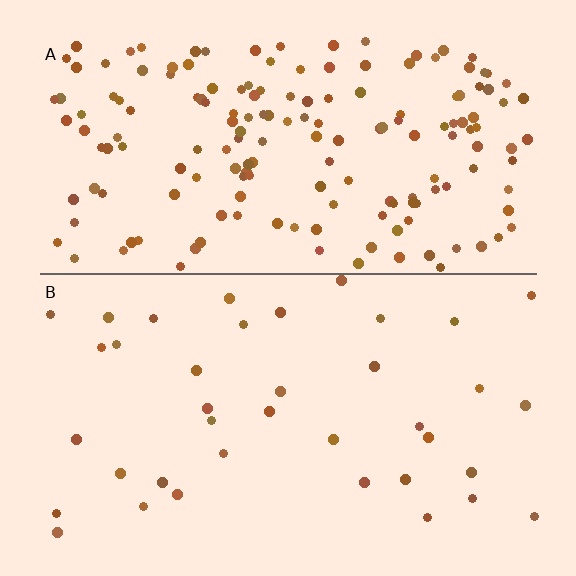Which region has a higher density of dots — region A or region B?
A (the top).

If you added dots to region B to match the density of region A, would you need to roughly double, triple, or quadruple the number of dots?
Approximately quadruple.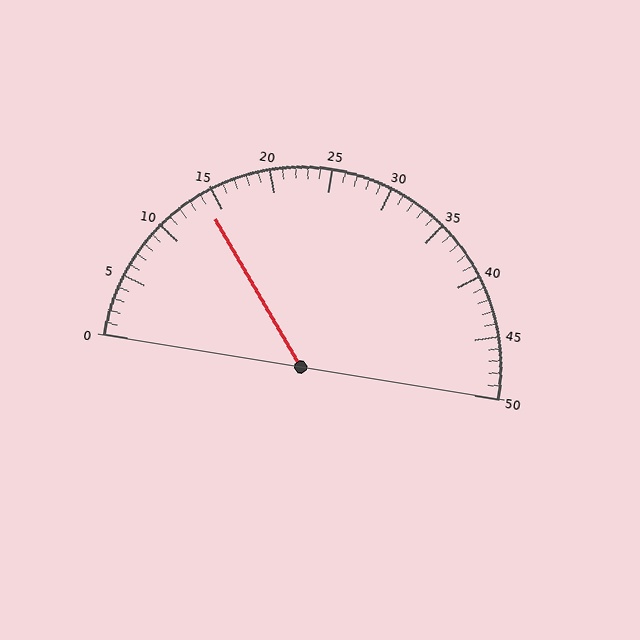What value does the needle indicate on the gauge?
The needle indicates approximately 14.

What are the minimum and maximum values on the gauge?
The gauge ranges from 0 to 50.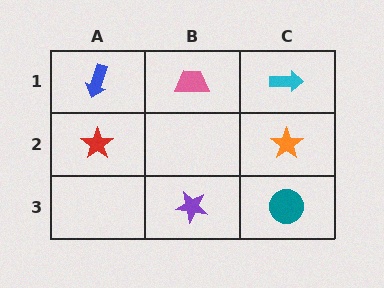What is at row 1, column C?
A cyan arrow.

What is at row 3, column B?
A purple star.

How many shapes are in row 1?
3 shapes.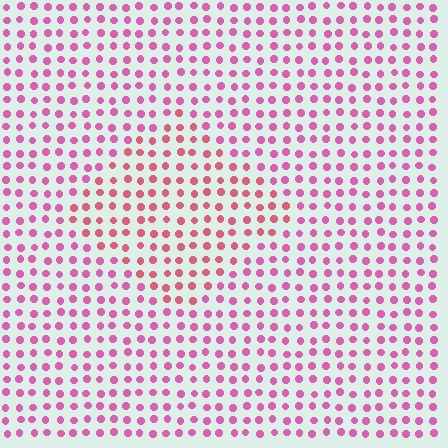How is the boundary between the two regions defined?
The boundary is defined purely by a slight shift in hue (about 28 degrees). Spacing, size, and orientation are identical on both sides.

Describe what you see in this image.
The image is filled with small pink elements in a uniform arrangement. A diamond-shaped region is visible where the elements are tinted to a slightly different hue, forming a subtle color boundary.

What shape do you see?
I see a diamond.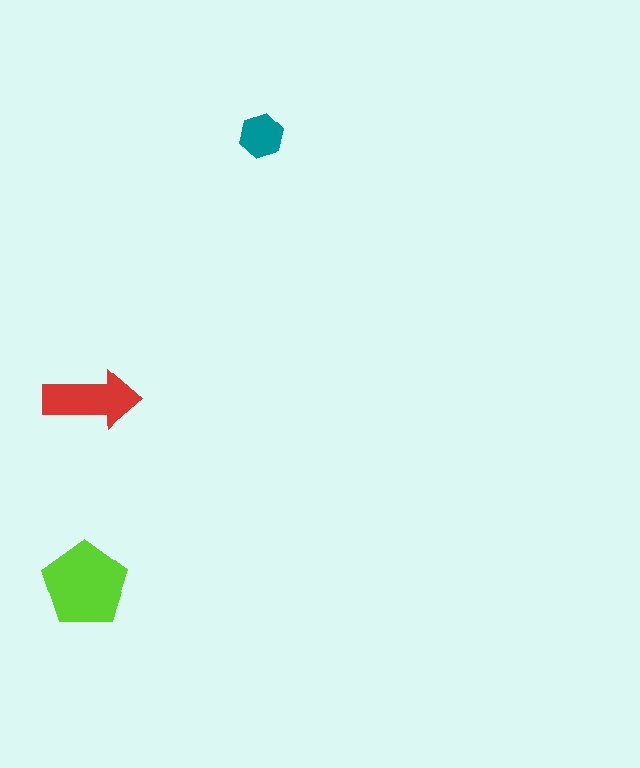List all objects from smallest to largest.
The teal hexagon, the red arrow, the lime pentagon.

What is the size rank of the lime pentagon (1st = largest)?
1st.